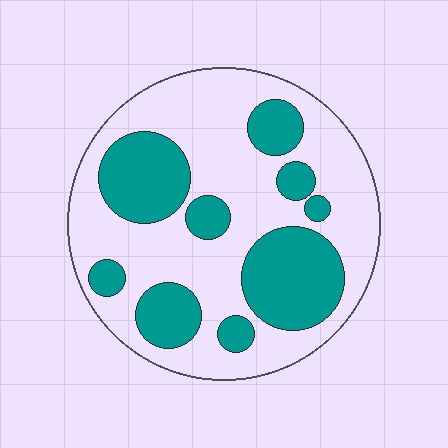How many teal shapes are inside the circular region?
9.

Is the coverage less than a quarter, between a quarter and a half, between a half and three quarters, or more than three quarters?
Between a quarter and a half.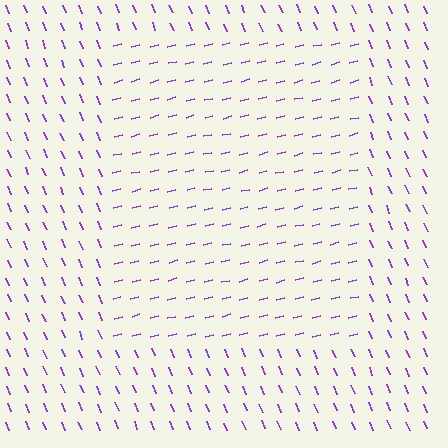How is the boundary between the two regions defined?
The boundary is defined purely by a change in line orientation (approximately 82 degrees difference). All lines are the same color and thickness.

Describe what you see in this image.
The image is filled with small purple line segments. A rectangle region in the image has lines oriented differently from the surrounding lines, creating a visible texture boundary.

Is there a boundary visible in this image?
Yes, there is a texture boundary formed by a change in line orientation.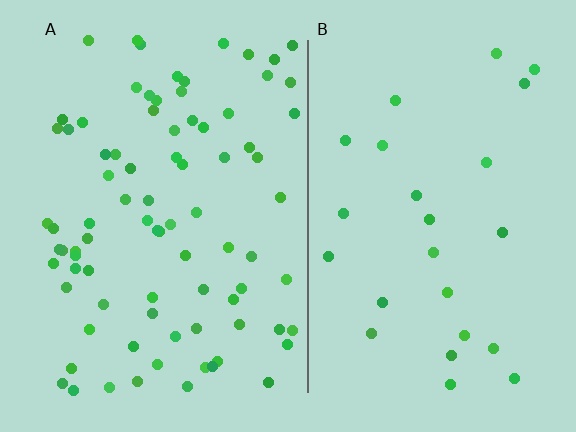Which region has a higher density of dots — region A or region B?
A (the left).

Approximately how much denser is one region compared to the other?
Approximately 3.4× — region A over region B.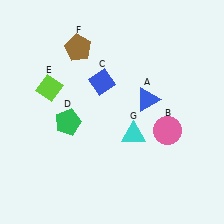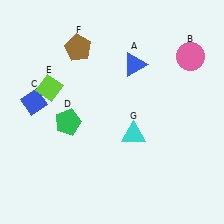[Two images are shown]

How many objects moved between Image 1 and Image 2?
3 objects moved between the two images.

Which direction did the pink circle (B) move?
The pink circle (B) moved up.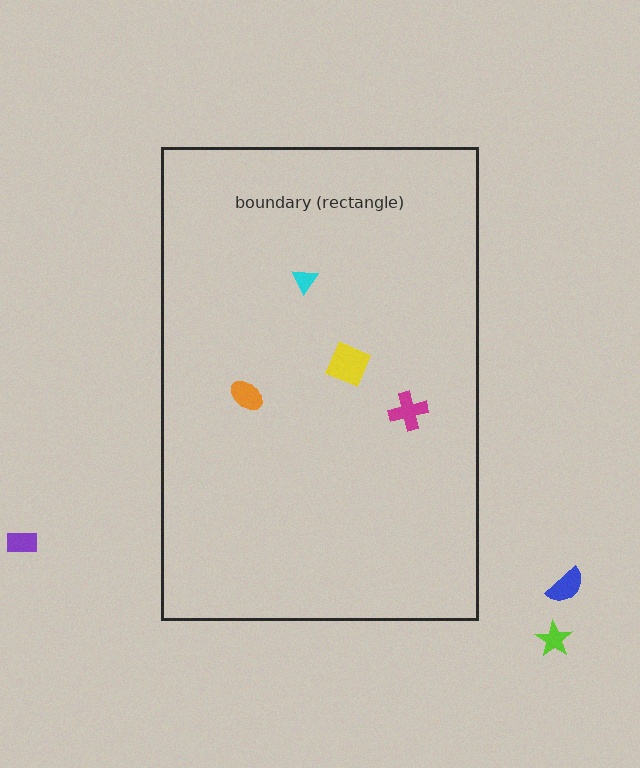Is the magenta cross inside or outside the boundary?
Inside.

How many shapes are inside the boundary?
4 inside, 3 outside.